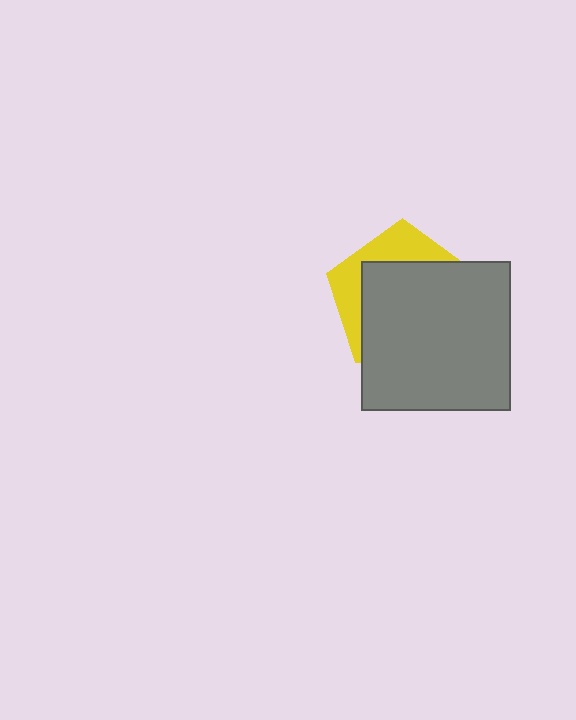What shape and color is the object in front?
The object in front is a gray square.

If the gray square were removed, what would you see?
You would see the complete yellow pentagon.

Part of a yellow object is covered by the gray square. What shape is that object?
It is a pentagon.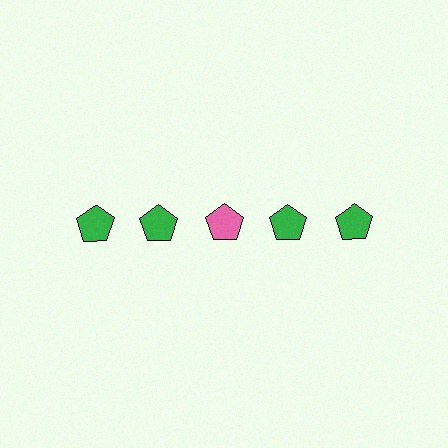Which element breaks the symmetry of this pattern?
The pink pentagon in the top row, center column breaks the symmetry. All other shapes are green pentagons.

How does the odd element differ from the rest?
It has a different color: pink instead of green.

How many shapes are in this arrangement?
There are 5 shapes arranged in a grid pattern.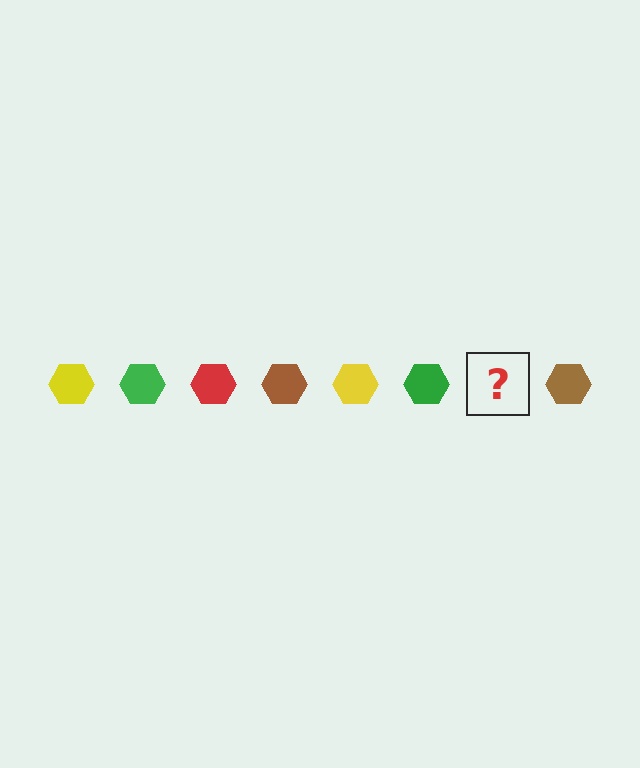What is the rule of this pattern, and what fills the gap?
The rule is that the pattern cycles through yellow, green, red, brown hexagons. The gap should be filled with a red hexagon.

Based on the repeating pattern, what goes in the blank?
The blank should be a red hexagon.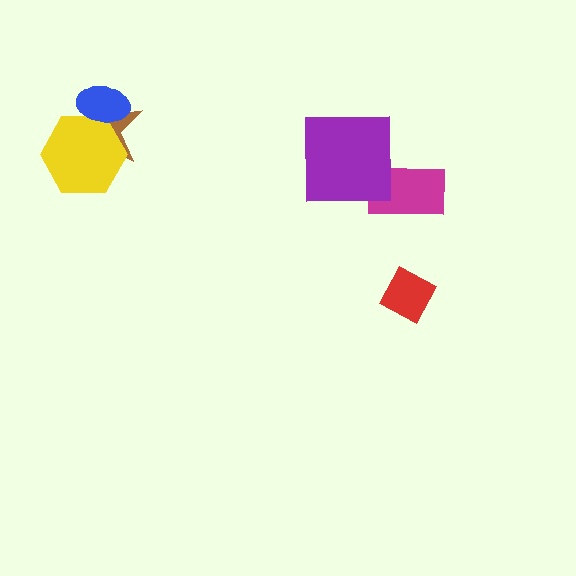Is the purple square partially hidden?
No, no other shape covers it.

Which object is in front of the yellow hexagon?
The blue ellipse is in front of the yellow hexagon.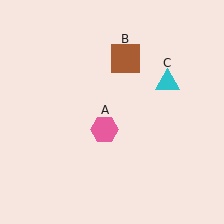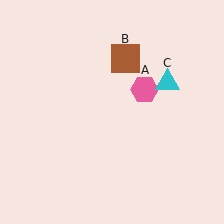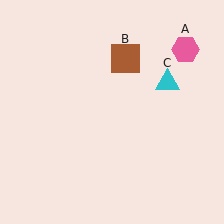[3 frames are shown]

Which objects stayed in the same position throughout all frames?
Brown square (object B) and cyan triangle (object C) remained stationary.